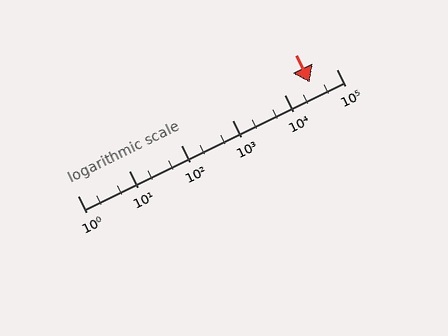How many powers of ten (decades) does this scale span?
The scale spans 5 decades, from 1 to 100000.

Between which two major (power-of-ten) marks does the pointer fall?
The pointer is between 10000 and 100000.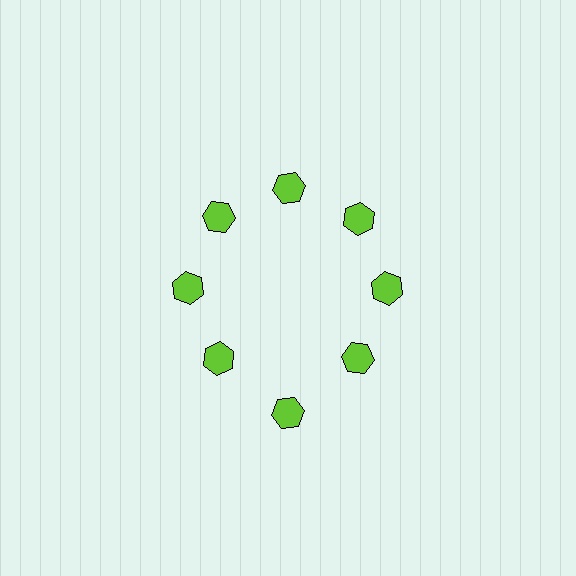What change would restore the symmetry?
The symmetry would be restored by moving it inward, back onto the ring so that all 8 hexagons sit at equal angles and equal distance from the center.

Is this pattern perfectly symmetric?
No. The 8 lime hexagons are arranged in a ring, but one element near the 6 o'clock position is pushed outward from the center, breaking the 8-fold rotational symmetry.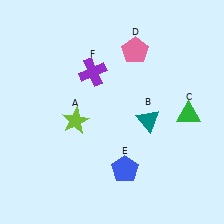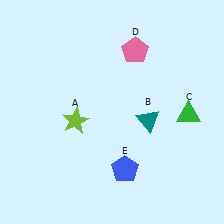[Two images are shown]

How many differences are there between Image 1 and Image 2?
There is 1 difference between the two images.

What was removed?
The purple cross (F) was removed in Image 2.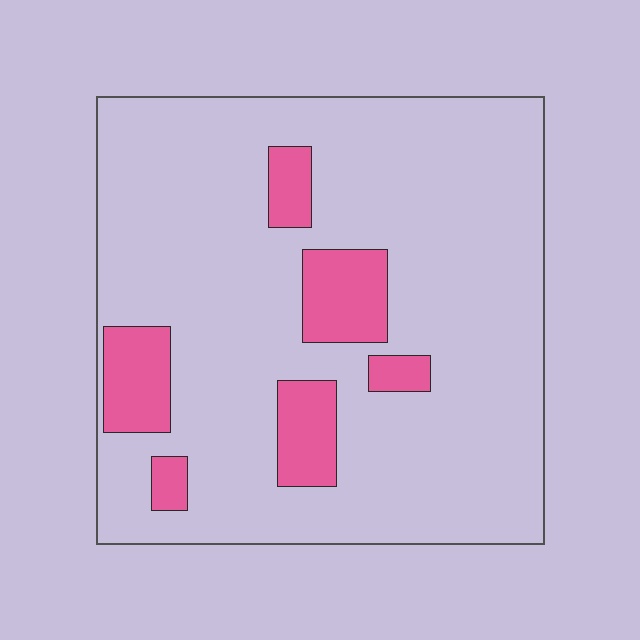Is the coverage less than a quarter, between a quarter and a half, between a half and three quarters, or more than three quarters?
Less than a quarter.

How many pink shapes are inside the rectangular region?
6.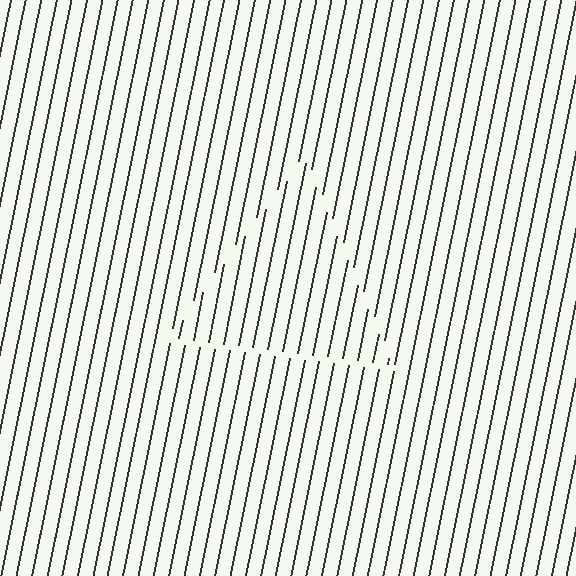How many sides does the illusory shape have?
3 sides — the line-ends trace a triangle.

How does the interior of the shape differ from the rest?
The interior of the shape contains the same grating, shifted by half a period — the contour is defined by the phase discontinuity where line-ends from the inner and outer gratings abut.